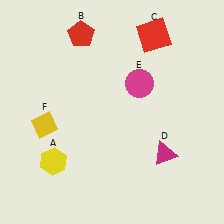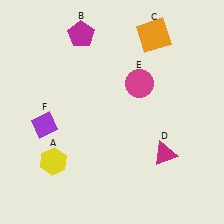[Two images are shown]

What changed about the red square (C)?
In Image 1, C is red. In Image 2, it changed to orange.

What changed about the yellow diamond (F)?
In Image 1, F is yellow. In Image 2, it changed to purple.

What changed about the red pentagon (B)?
In Image 1, B is red. In Image 2, it changed to magenta.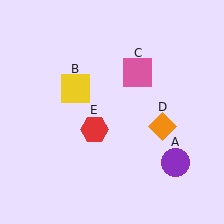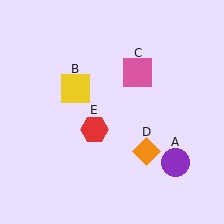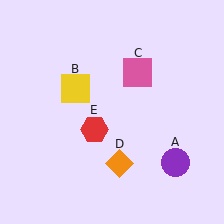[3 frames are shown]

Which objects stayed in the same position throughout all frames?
Purple circle (object A) and yellow square (object B) and pink square (object C) and red hexagon (object E) remained stationary.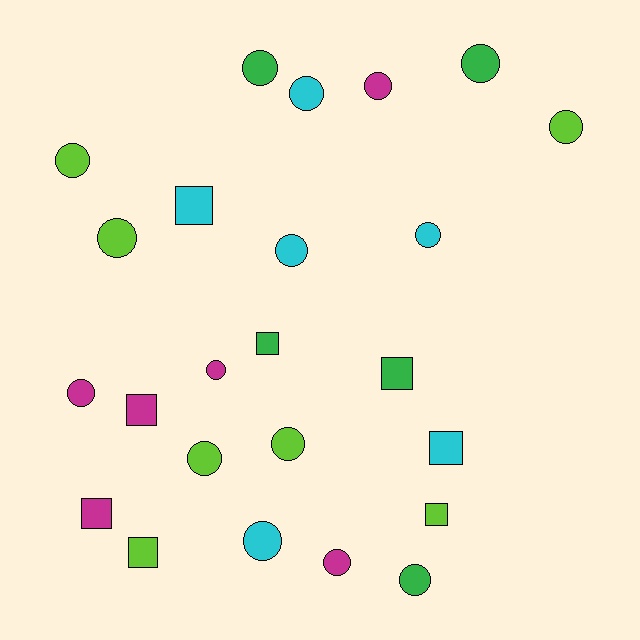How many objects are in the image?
There are 24 objects.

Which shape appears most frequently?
Circle, with 16 objects.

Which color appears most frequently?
Lime, with 7 objects.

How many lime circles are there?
There are 5 lime circles.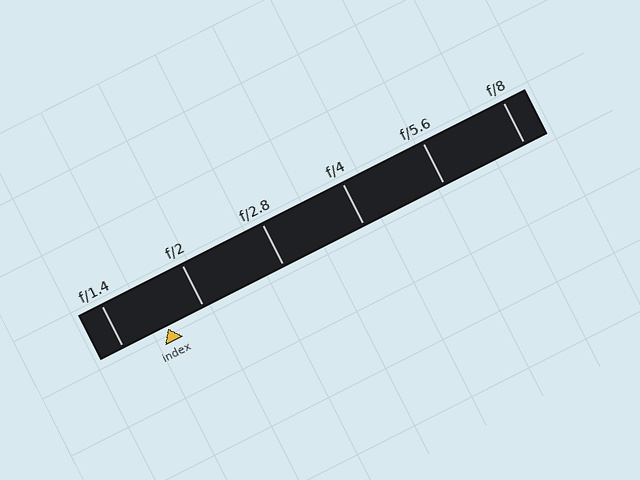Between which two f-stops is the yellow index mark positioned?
The index mark is between f/1.4 and f/2.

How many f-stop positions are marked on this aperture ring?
There are 6 f-stop positions marked.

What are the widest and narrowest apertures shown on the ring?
The widest aperture shown is f/1.4 and the narrowest is f/8.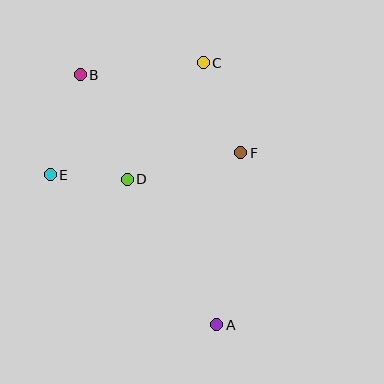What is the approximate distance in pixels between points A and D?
The distance between A and D is approximately 171 pixels.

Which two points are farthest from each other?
Points A and B are farthest from each other.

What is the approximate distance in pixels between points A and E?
The distance between A and E is approximately 224 pixels.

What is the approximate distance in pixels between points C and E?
The distance between C and E is approximately 190 pixels.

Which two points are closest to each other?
Points D and E are closest to each other.